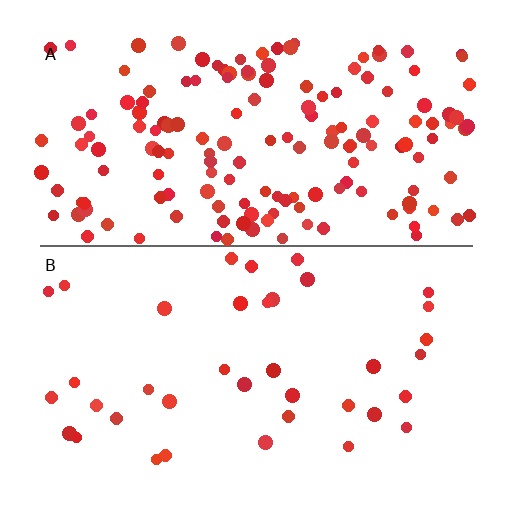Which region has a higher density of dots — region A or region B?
A (the top).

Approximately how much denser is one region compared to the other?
Approximately 4.2× — region A over region B.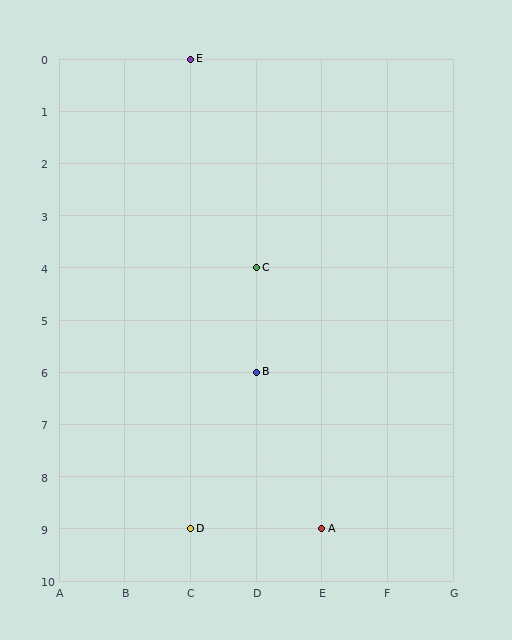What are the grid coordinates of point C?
Point C is at grid coordinates (D, 4).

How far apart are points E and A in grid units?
Points E and A are 2 columns and 9 rows apart (about 9.2 grid units diagonally).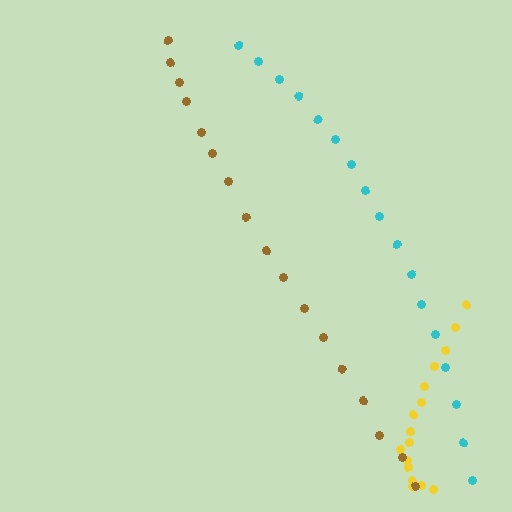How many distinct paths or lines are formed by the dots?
There are 3 distinct paths.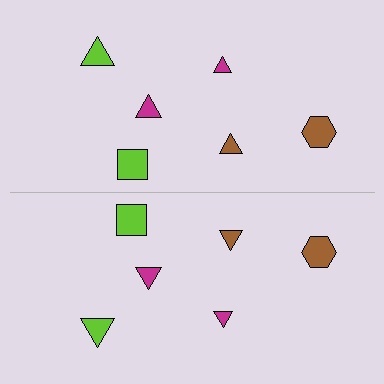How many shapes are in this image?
There are 12 shapes in this image.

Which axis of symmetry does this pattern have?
The pattern has a horizontal axis of symmetry running through the center of the image.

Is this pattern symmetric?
Yes, this pattern has bilateral (reflection) symmetry.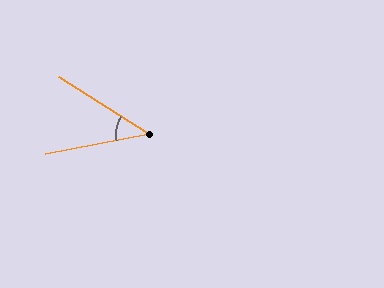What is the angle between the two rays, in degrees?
Approximately 43 degrees.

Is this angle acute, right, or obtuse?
It is acute.